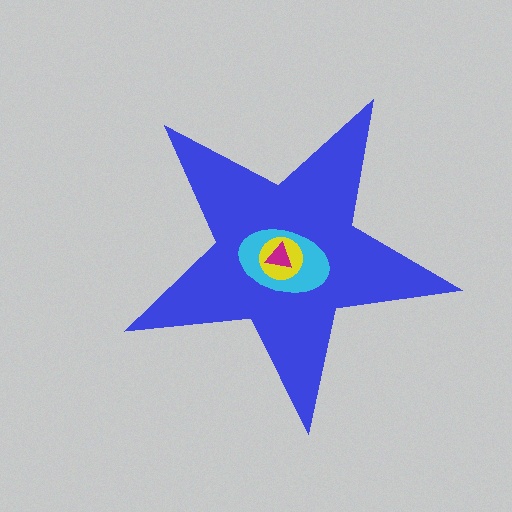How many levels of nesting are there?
4.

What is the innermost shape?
The magenta triangle.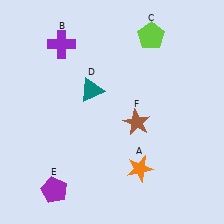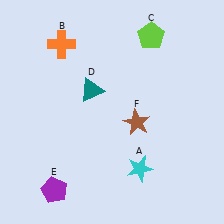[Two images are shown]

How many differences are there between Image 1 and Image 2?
There are 2 differences between the two images.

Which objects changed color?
A changed from orange to cyan. B changed from purple to orange.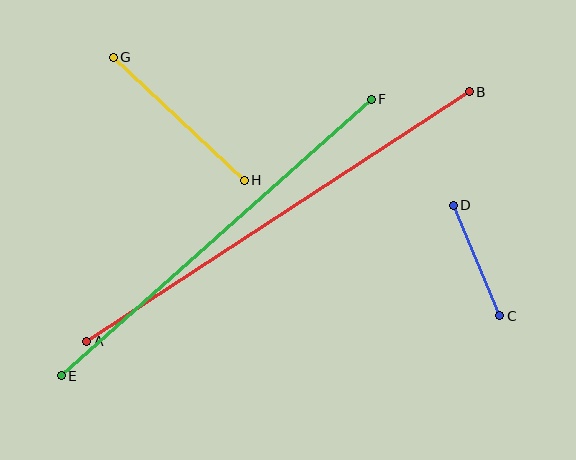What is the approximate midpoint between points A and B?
The midpoint is at approximately (278, 217) pixels.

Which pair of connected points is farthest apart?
Points A and B are farthest apart.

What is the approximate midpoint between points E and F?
The midpoint is at approximately (216, 238) pixels.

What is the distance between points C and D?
The distance is approximately 120 pixels.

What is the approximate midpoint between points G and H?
The midpoint is at approximately (179, 119) pixels.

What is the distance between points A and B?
The distance is approximately 457 pixels.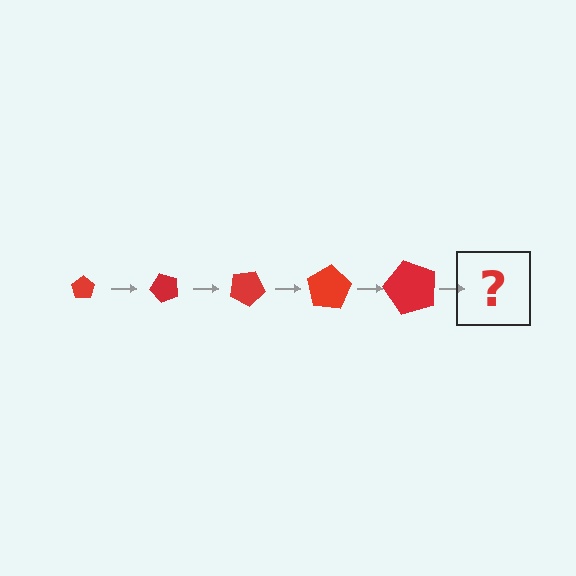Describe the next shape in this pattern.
It should be a pentagon, larger than the previous one and rotated 250 degrees from the start.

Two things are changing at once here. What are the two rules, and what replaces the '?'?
The two rules are that the pentagon grows larger each step and it rotates 50 degrees each step. The '?' should be a pentagon, larger than the previous one and rotated 250 degrees from the start.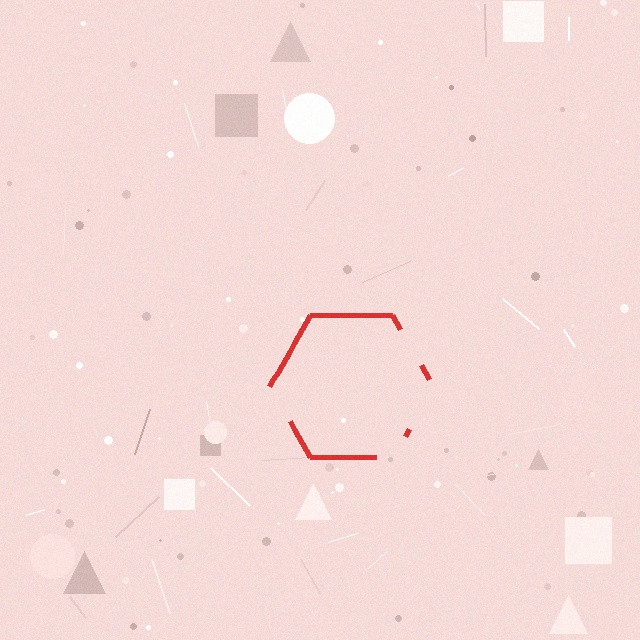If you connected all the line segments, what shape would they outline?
They would outline a hexagon.